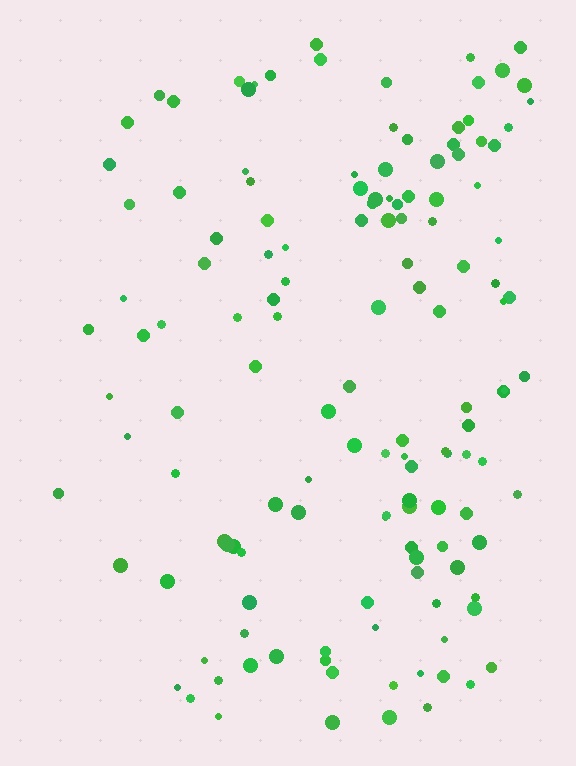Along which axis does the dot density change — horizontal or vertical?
Horizontal.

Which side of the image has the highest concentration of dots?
The right.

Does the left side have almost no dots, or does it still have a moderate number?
Still a moderate number, just noticeably fewer than the right.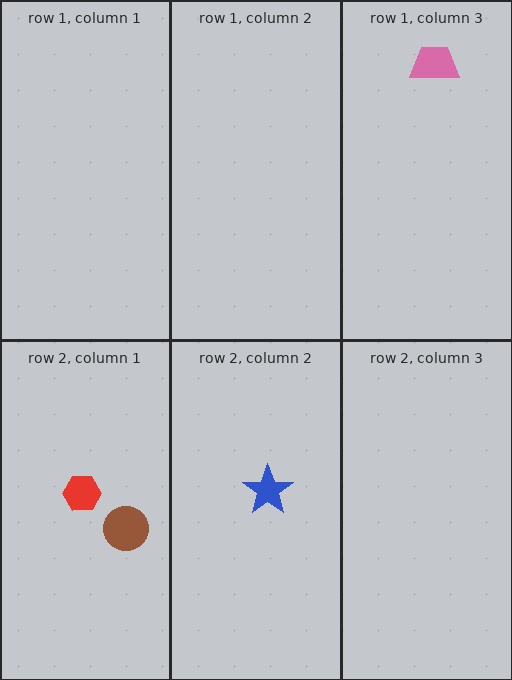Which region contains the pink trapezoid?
The row 1, column 3 region.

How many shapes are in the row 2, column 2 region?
1.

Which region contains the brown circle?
The row 2, column 1 region.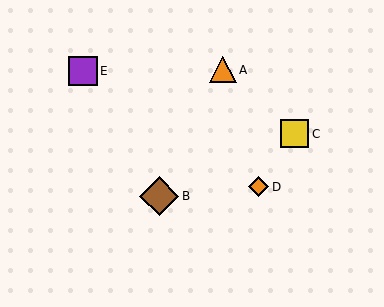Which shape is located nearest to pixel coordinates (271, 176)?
The orange diamond (labeled D) at (258, 187) is nearest to that location.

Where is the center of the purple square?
The center of the purple square is at (83, 71).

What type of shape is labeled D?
Shape D is an orange diamond.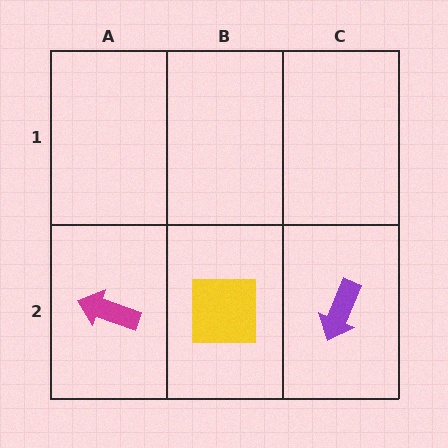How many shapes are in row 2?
3 shapes.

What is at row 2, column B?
A yellow square.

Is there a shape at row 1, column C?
No, that cell is empty.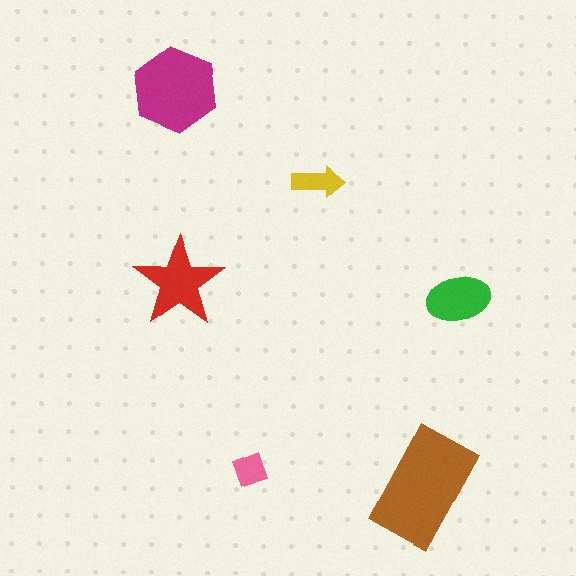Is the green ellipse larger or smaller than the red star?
Smaller.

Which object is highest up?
The magenta hexagon is topmost.